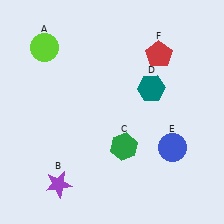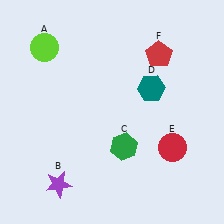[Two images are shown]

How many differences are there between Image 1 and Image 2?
There is 1 difference between the two images.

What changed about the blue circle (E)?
In Image 1, E is blue. In Image 2, it changed to red.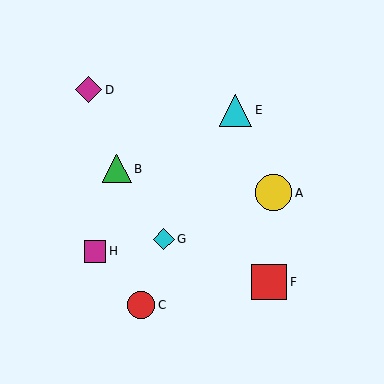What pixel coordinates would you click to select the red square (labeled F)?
Click at (269, 282) to select the red square F.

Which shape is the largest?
The yellow circle (labeled A) is the largest.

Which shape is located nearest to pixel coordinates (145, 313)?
The red circle (labeled C) at (141, 305) is nearest to that location.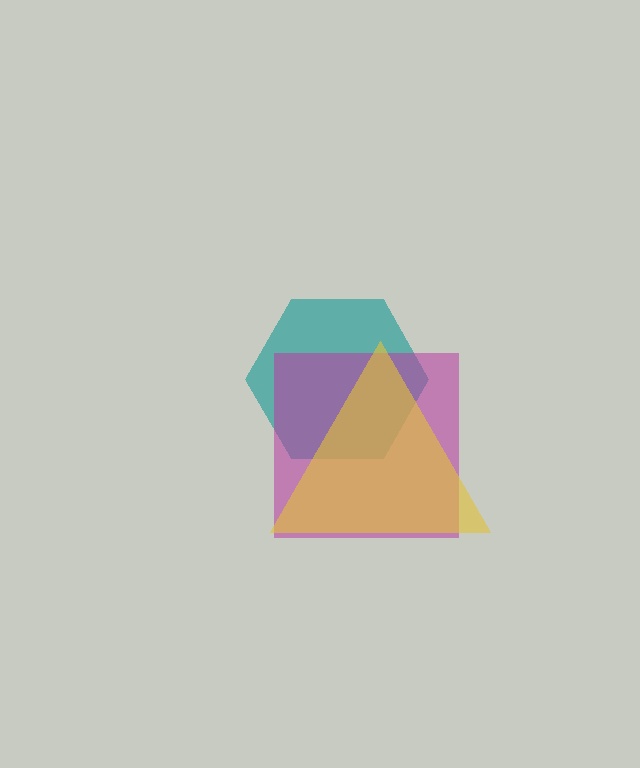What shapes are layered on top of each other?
The layered shapes are: a teal hexagon, a magenta square, a yellow triangle.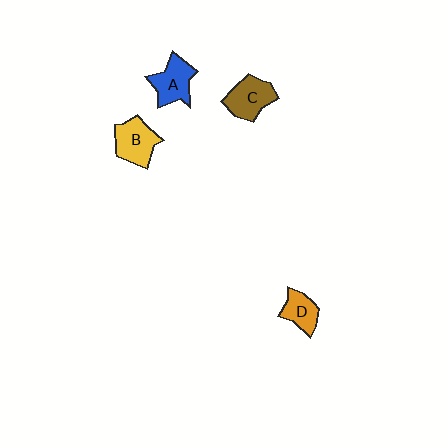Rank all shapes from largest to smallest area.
From largest to smallest: B (yellow), C (brown), A (blue), D (orange).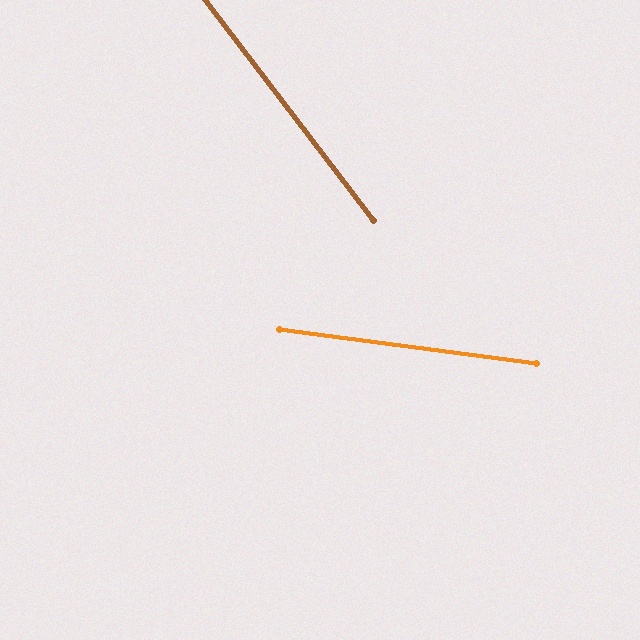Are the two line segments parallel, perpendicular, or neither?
Neither parallel nor perpendicular — they differ by about 45°.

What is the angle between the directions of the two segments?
Approximately 45 degrees.